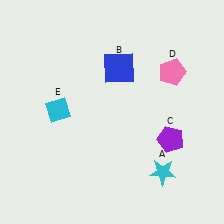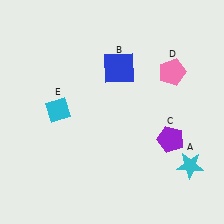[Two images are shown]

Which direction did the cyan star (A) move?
The cyan star (A) moved right.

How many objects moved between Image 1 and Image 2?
1 object moved between the two images.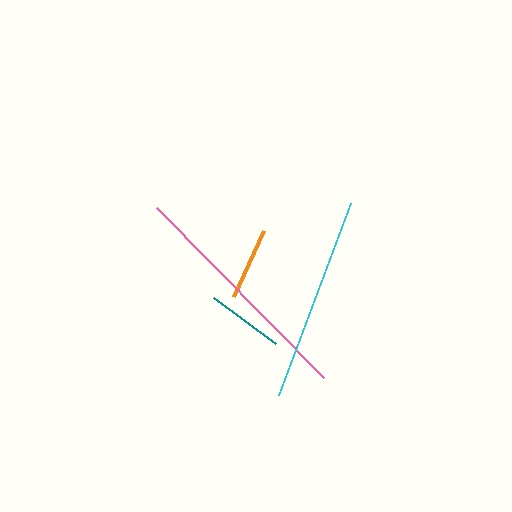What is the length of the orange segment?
The orange segment is approximately 73 pixels long.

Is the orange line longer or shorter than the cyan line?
The cyan line is longer than the orange line.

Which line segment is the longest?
The pink line is the longest at approximately 239 pixels.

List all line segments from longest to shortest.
From longest to shortest: pink, cyan, teal, orange.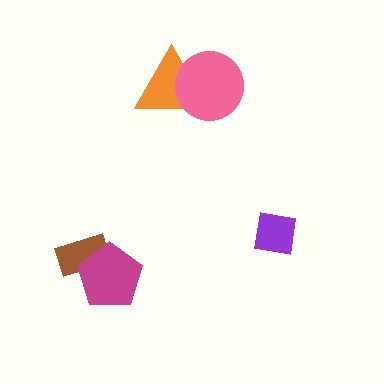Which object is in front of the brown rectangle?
The magenta pentagon is in front of the brown rectangle.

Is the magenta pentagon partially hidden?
No, no other shape covers it.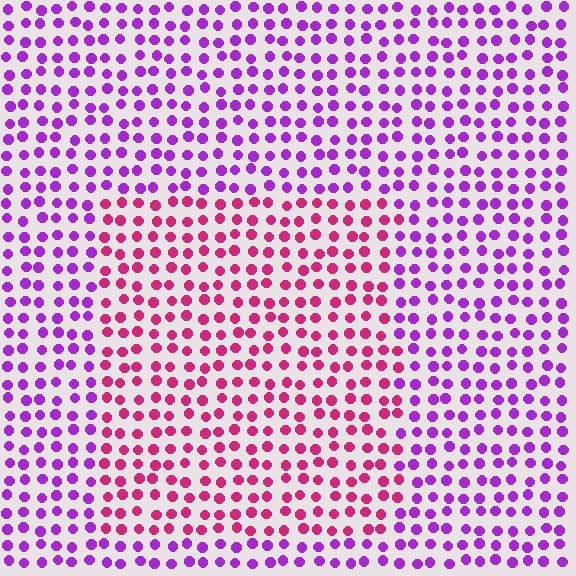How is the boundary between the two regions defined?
The boundary is defined purely by a slight shift in hue (about 45 degrees). Spacing, size, and orientation are identical on both sides.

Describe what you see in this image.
The image is filled with small purple elements in a uniform arrangement. A rectangle-shaped region is visible where the elements are tinted to a slightly different hue, forming a subtle color boundary.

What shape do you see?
I see a rectangle.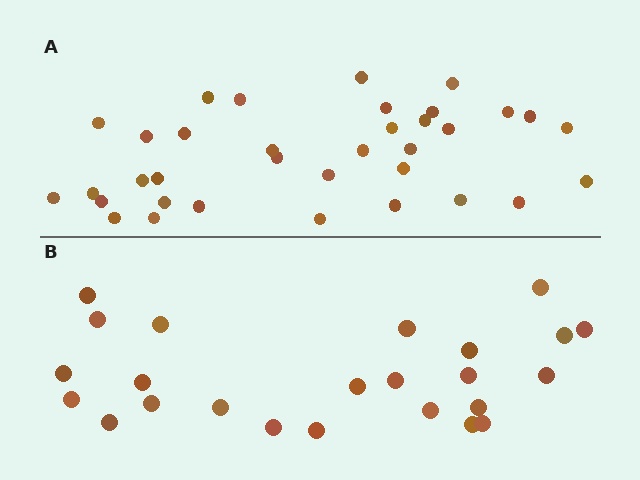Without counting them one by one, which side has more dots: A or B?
Region A (the top region) has more dots.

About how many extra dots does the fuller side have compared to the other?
Region A has roughly 12 or so more dots than region B.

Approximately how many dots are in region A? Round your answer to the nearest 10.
About 40 dots. (The exact count is 35, which rounds to 40.)